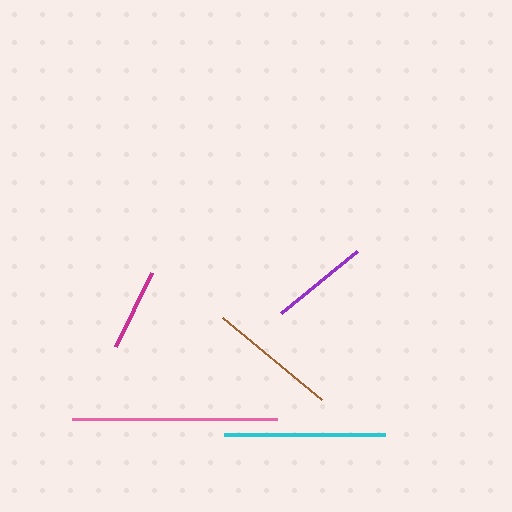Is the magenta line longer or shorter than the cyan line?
The cyan line is longer than the magenta line.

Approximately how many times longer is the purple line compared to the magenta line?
The purple line is approximately 1.2 times the length of the magenta line.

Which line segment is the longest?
The pink line is the longest at approximately 205 pixels.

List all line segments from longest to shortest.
From longest to shortest: pink, cyan, brown, purple, magenta.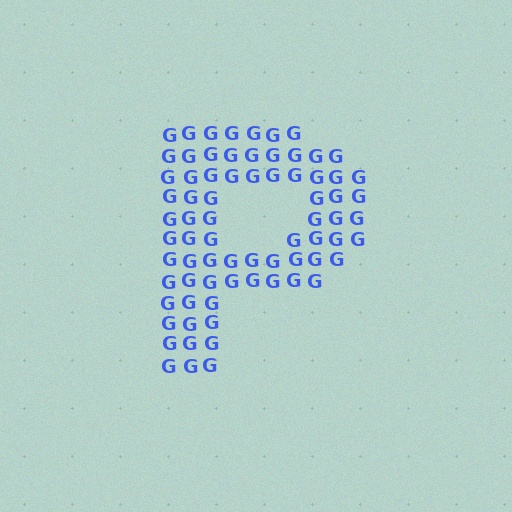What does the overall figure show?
The overall figure shows the letter P.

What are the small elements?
The small elements are letter G's.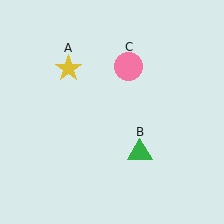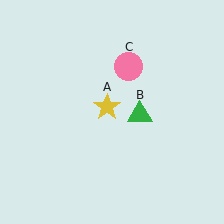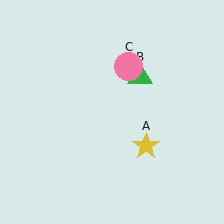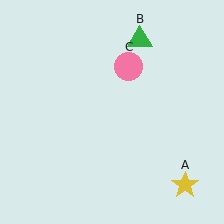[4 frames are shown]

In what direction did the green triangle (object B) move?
The green triangle (object B) moved up.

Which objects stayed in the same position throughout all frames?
Pink circle (object C) remained stationary.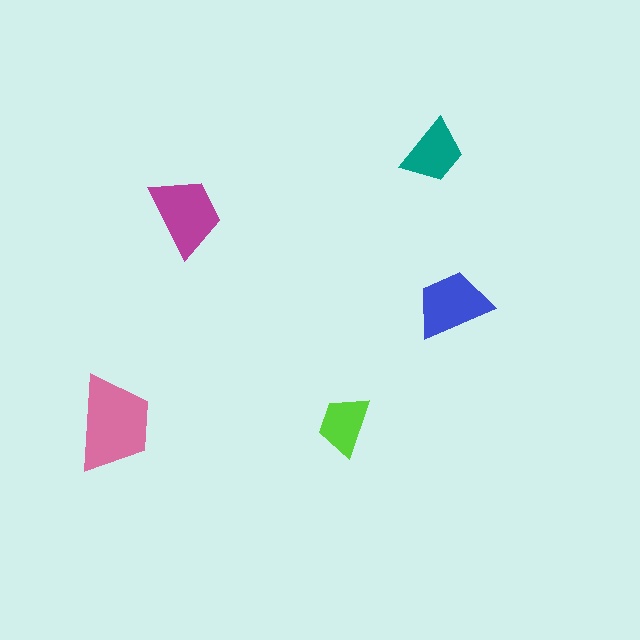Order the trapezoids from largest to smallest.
the pink one, the magenta one, the blue one, the teal one, the lime one.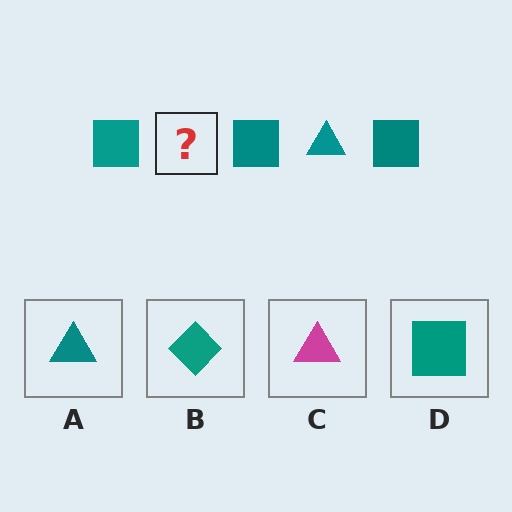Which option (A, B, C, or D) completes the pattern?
A.